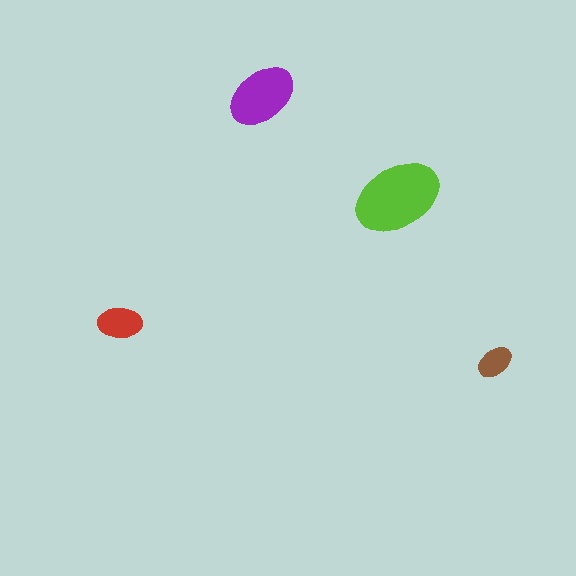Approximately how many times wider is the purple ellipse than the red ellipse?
About 1.5 times wider.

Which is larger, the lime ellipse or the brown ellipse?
The lime one.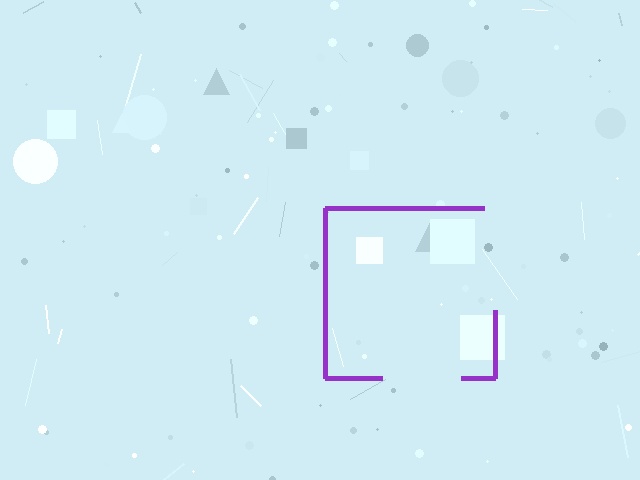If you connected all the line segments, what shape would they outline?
They would outline a square.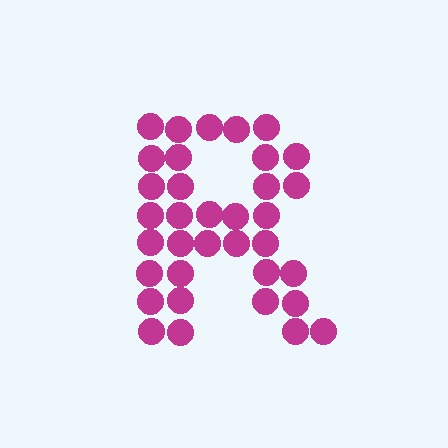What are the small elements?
The small elements are circles.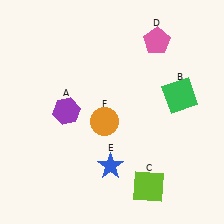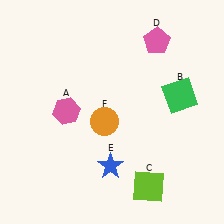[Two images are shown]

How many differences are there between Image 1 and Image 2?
There is 1 difference between the two images.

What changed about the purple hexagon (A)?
In Image 1, A is purple. In Image 2, it changed to pink.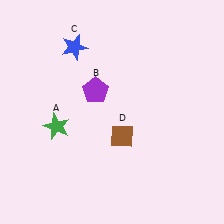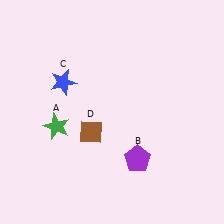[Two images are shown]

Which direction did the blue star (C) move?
The blue star (C) moved down.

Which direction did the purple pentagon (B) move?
The purple pentagon (B) moved down.